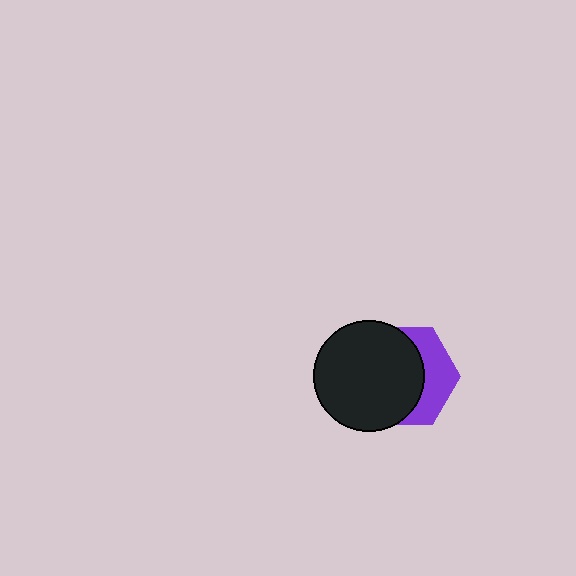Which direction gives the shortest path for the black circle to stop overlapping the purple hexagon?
Moving left gives the shortest separation.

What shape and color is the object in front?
The object in front is a black circle.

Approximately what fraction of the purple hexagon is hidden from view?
Roughly 64% of the purple hexagon is hidden behind the black circle.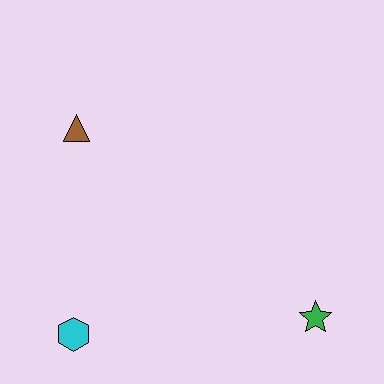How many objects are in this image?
There are 3 objects.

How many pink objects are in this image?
There are no pink objects.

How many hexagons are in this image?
There is 1 hexagon.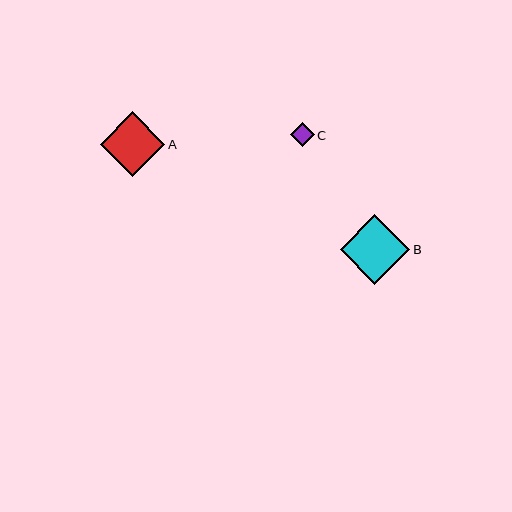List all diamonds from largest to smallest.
From largest to smallest: B, A, C.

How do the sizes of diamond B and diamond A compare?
Diamond B and diamond A are approximately the same size.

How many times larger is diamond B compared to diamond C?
Diamond B is approximately 2.9 times the size of diamond C.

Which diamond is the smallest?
Diamond C is the smallest with a size of approximately 24 pixels.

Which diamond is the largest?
Diamond B is the largest with a size of approximately 69 pixels.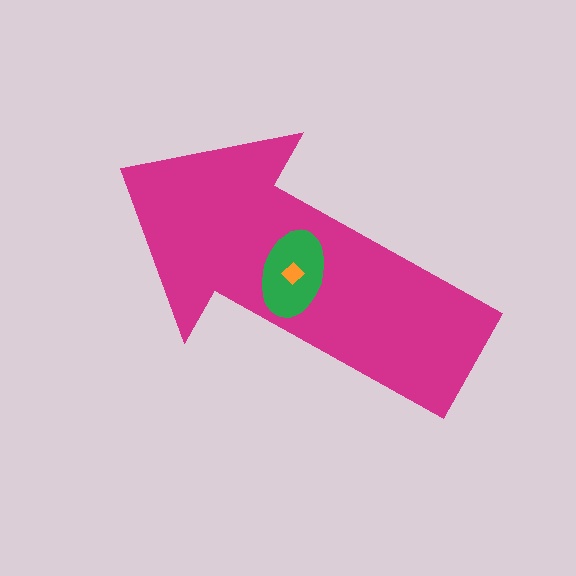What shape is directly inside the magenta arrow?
The green ellipse.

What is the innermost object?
The orange diamond.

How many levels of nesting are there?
3.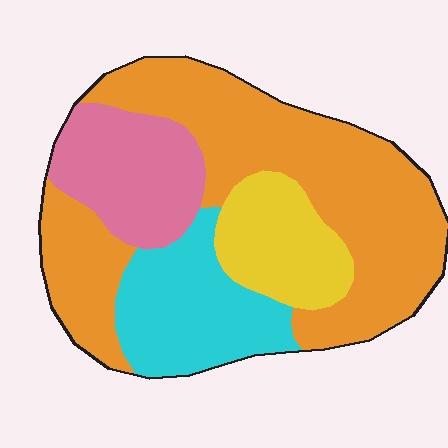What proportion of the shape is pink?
Pink covers 17% of the shape.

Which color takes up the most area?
Orange, at roughly 50%.